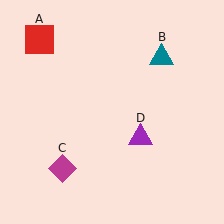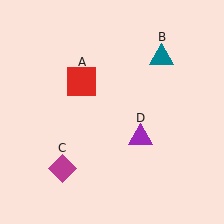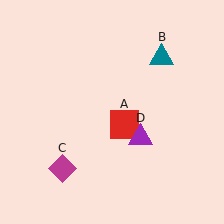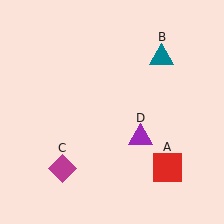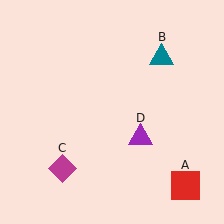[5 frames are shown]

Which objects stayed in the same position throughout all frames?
Teal triangle (object B) and magenta diamond (object C) and purple triangle (object D) remained stationary.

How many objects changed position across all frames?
1 object changed position: red square (object A).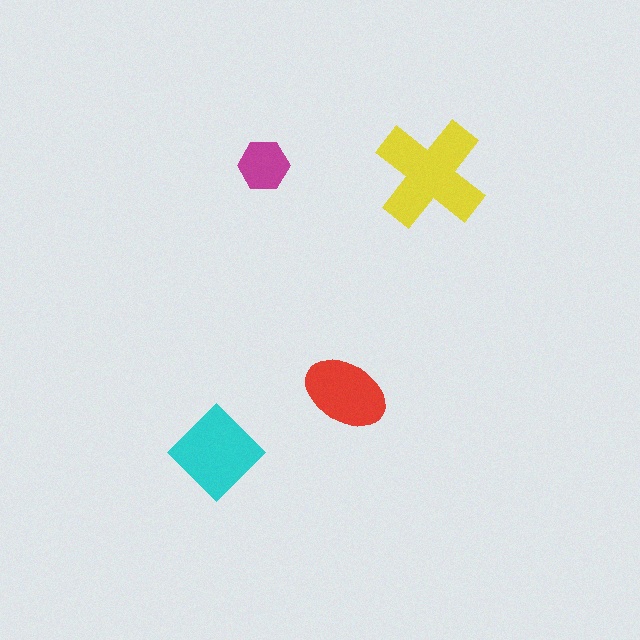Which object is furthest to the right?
The yellow cross is rightmost.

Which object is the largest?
The yellow cross.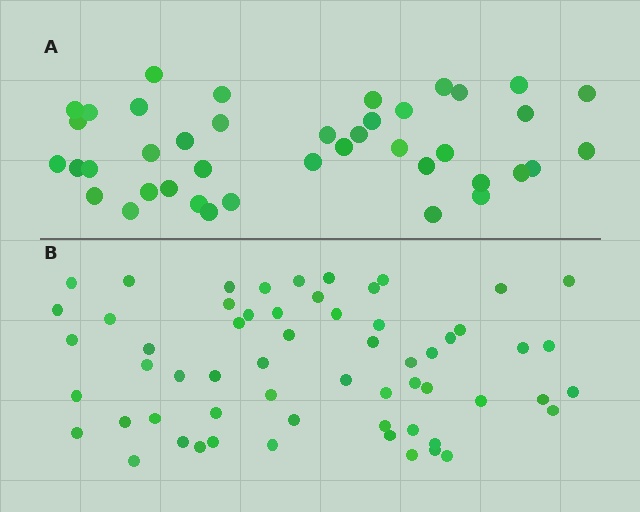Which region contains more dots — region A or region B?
Region B (the bottom region) has more dots.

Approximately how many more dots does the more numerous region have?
Region B has approximately 20 more dots than region A.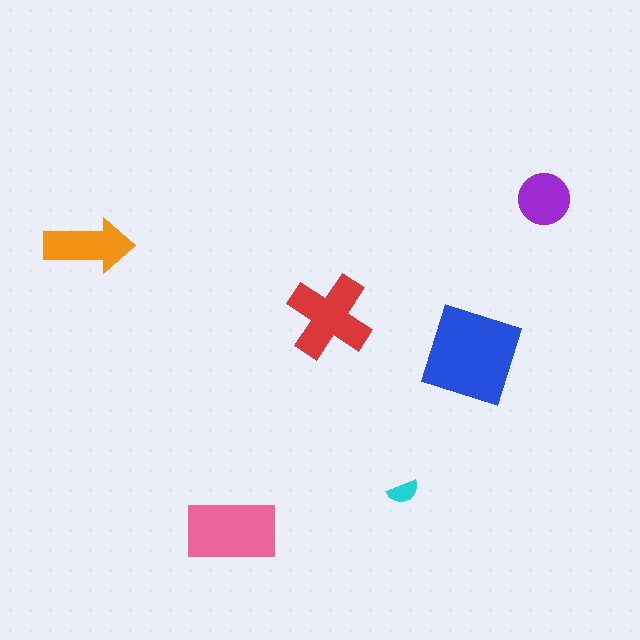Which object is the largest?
The blue diamond.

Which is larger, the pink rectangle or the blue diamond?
The blue diamond.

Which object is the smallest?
The cyan semicircle.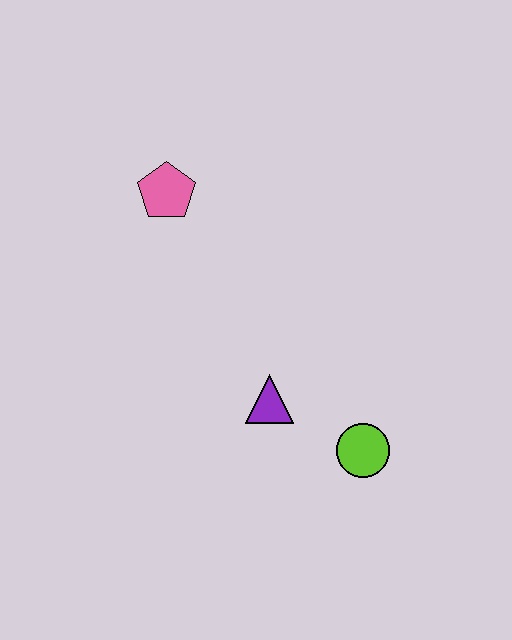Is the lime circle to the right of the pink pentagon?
Yes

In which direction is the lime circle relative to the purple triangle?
The lime circle is to the right of the purple triangle.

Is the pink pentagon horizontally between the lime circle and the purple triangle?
No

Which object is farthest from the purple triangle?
The pink pentagon is farthest from the purple triangle.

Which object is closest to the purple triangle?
The lime circle is closest to the purple triangle.